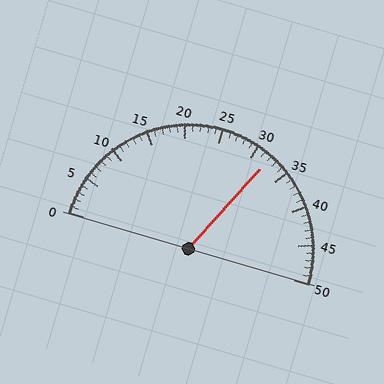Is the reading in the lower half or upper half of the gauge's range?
The reading is in the upper half of the range (0 to 50).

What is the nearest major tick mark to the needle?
The nearest major tick mark is 30.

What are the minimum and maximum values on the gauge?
The gauge ranges from 0 to 50.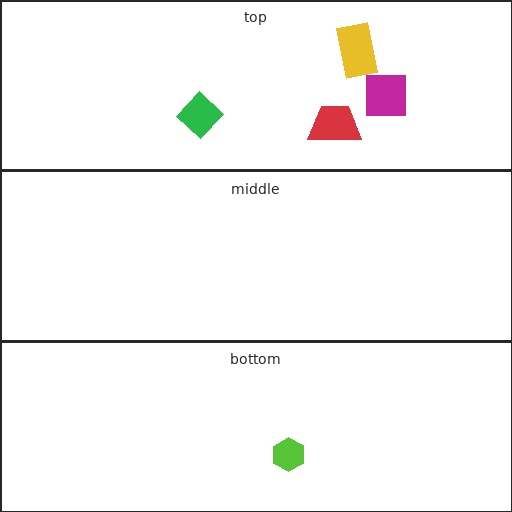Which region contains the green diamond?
The top region.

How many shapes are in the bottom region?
1.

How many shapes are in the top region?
4.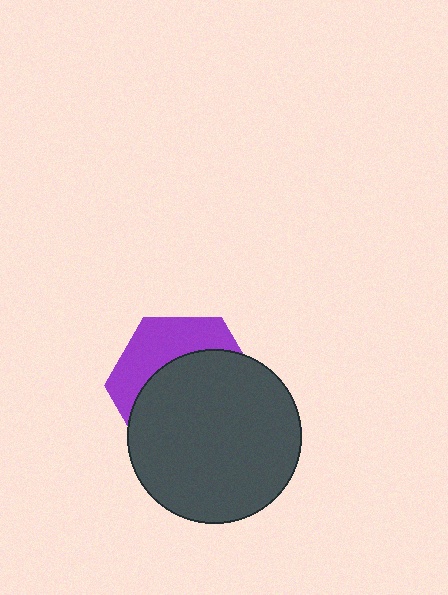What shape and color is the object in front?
The object in front is a dark gray circle.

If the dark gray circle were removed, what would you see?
You would see the complete purple hexagon.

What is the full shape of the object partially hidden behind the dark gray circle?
The partially hidden object is a purple hexagon.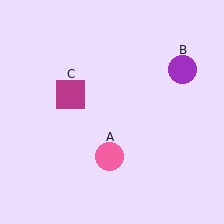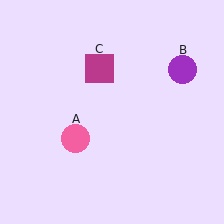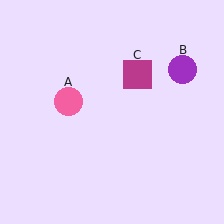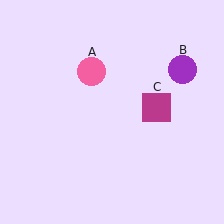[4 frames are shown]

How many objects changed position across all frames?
2 objects changed position: pink circle (object A), magenta square (object C).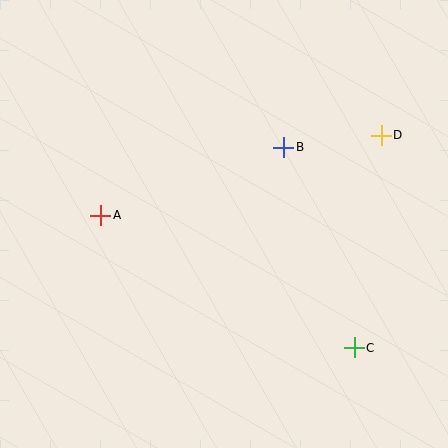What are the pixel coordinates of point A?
Point A is at (101, 215).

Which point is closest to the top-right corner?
Point D is closest to the top-right corner.